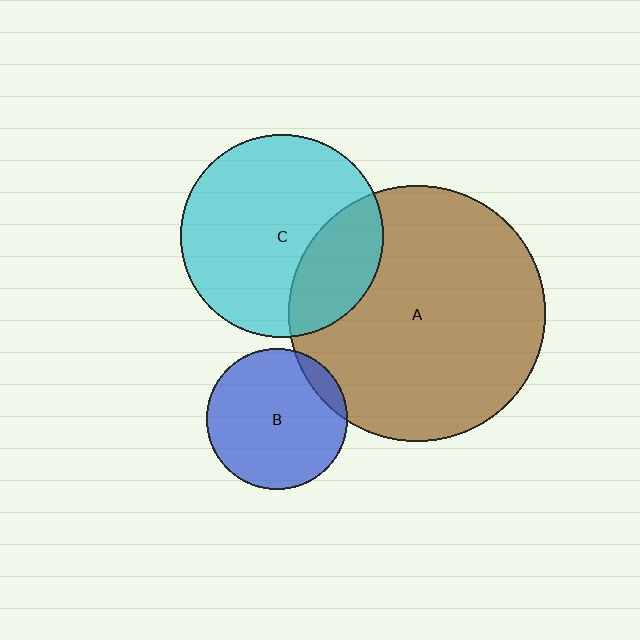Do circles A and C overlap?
Yes.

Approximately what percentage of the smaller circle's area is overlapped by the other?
Approximately 25%.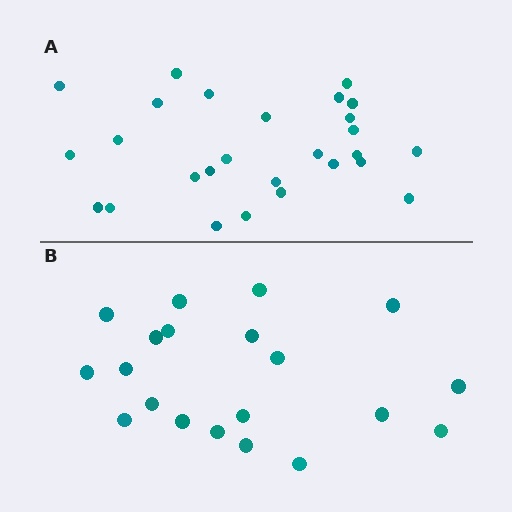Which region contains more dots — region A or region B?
Region A (the top region) has more dots.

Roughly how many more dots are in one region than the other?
Region A has roughly 8 or so more dots than region B.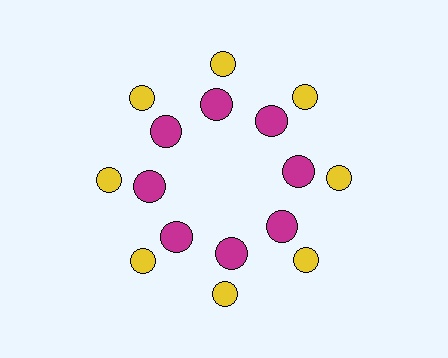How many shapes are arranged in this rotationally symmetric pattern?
There are 16 shapes, arranged in 8 groups of 2.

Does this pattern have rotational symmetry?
Yes, this pattern has 8-fold rotational symmetry. It looks the same after rotating 45 degrees around the center.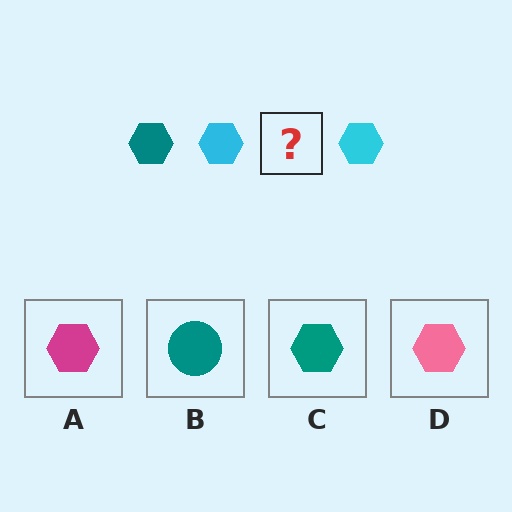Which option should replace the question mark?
Option C.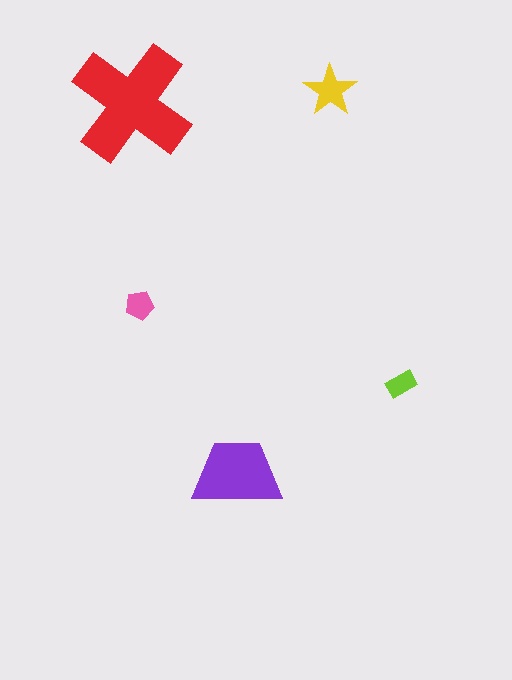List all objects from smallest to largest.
The lime rectangle, the pink pentagon, the yellow star, the purple trapezoid, the red cross.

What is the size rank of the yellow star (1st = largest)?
3rd.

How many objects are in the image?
There are 5 objects in the image.